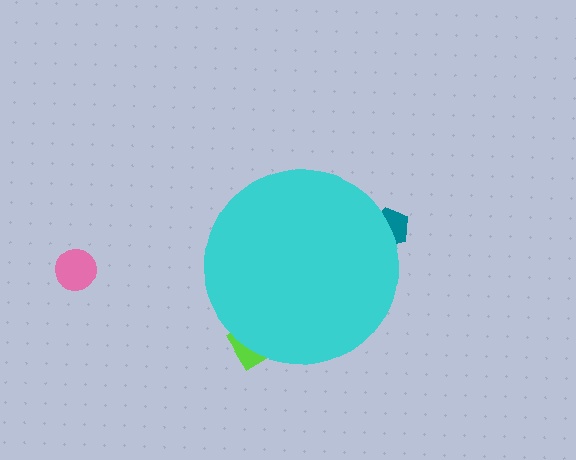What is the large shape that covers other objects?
A cyan circle.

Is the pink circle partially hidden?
No, the pink circle is fully visible.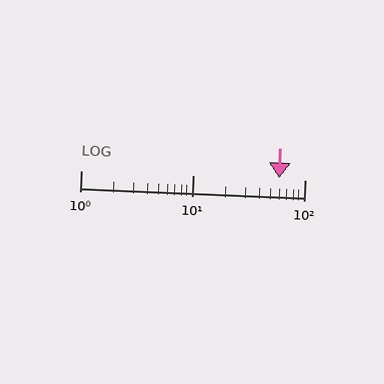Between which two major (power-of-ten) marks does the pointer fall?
The pointer is between 10 and 100.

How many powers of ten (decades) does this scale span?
The scale spans 2 decades, from 1 to 100.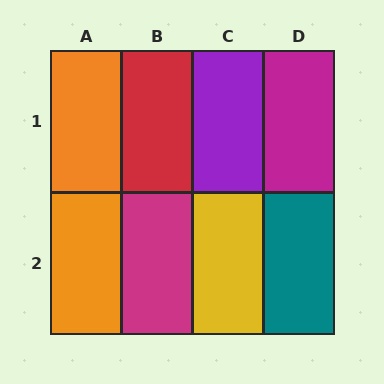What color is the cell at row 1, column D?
Magenta.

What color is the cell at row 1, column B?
Red.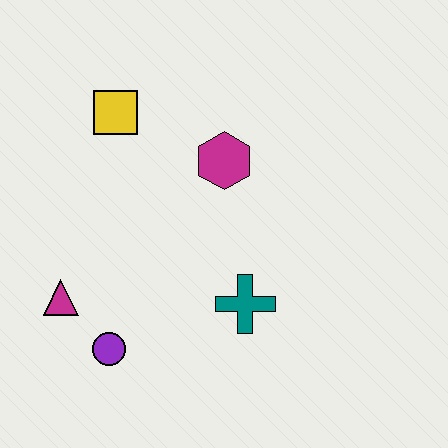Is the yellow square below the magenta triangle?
No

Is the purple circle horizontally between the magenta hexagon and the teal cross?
No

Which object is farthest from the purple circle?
The yellow square is farthest from the purple circle.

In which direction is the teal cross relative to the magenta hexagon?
The teal cross is below the magenta hexagon.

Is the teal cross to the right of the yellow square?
Yes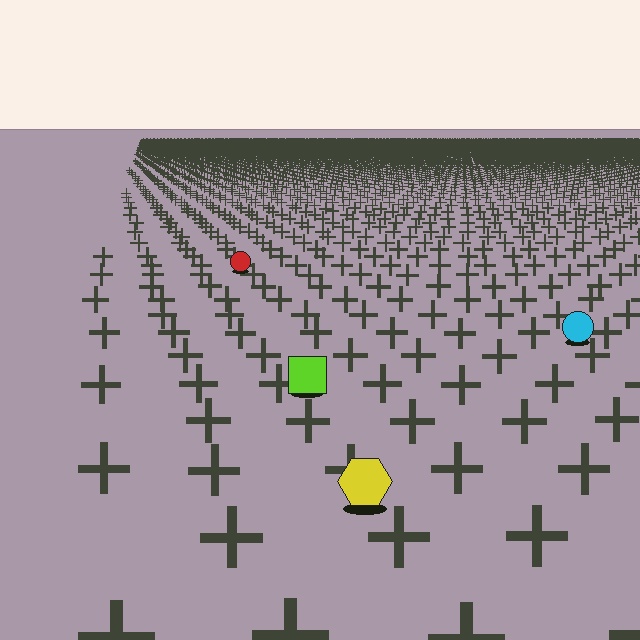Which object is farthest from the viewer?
The red circle is farthest from the viewer. It appears smaller and the ground texture around it is denser.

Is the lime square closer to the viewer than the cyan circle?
Yes. The lime square is closer — you can tell from the texture gradient: the ground texture is coarser near it.